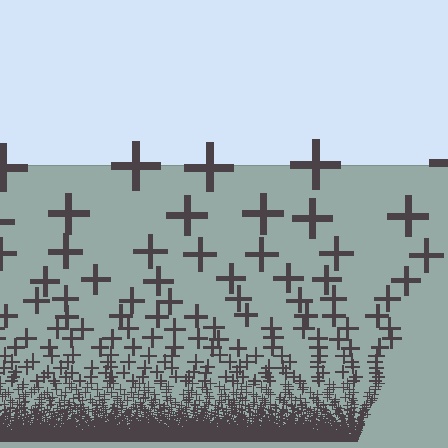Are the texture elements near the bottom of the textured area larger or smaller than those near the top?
Smaller. The gradient is inverted — elements near the bottom are smaller and denser.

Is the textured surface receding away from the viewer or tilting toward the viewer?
The surface appears to tilt toward the viewer. Texture elements get larger and sparser toward the top.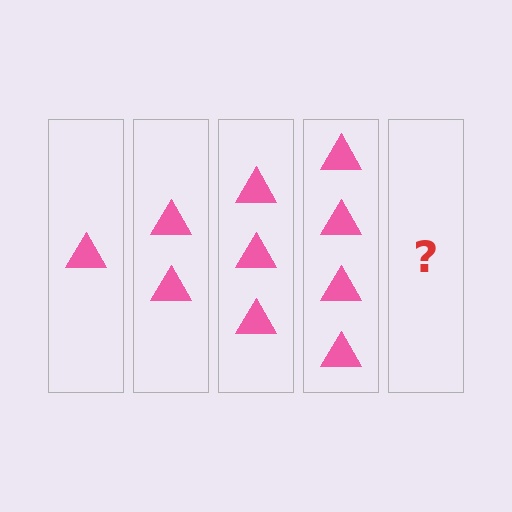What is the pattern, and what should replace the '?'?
The pattern is that each step adds one more triangle. The '?' should be 5 triangles.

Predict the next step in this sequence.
The next step is 5 triangles.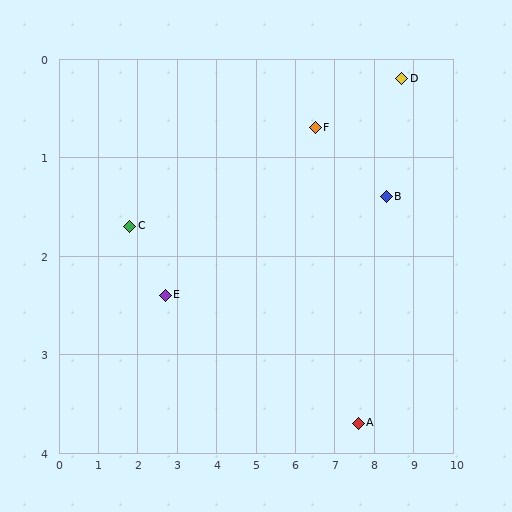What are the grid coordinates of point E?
Point E is at approximately (2.7, 2.4).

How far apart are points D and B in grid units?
Points D and B are about 1.3 grid units apart.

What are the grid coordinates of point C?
Point C is at approximately (1.8, 1.7).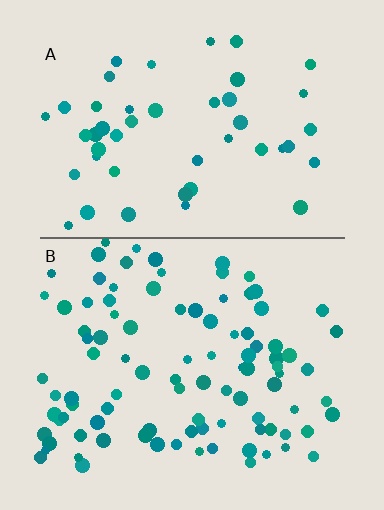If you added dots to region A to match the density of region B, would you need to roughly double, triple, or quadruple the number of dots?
Approximately double.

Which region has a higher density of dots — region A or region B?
B (the bottom).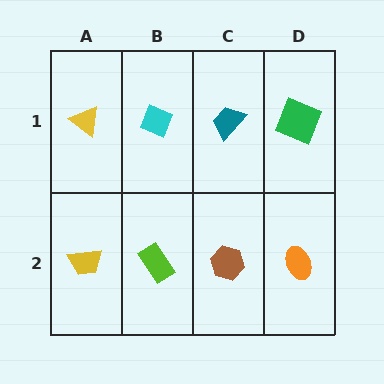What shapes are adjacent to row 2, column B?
A cyan diamond (row 1, column B), a yellow trapezoid (row 2, column A), a brown hexagon (row 2, column C).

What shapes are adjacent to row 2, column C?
A teal trapezoid (row 1, column C), a lime rectangle (row 2, column B), an orange ellipse (row 2, column D).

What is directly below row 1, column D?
An orange ellipse.